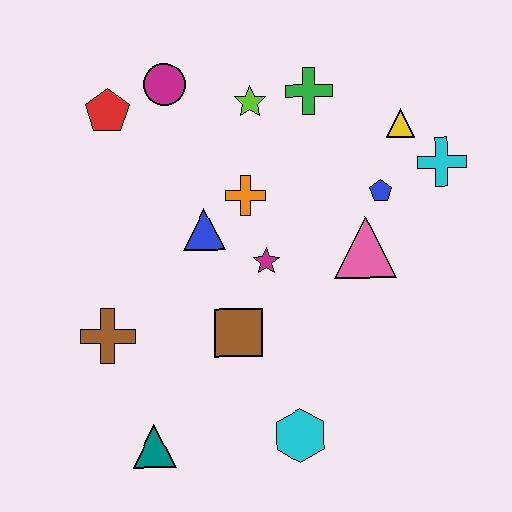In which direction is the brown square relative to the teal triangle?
The brown square is above the teal triangle.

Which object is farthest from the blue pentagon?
The teal triangle is farthest from the blue pentagon.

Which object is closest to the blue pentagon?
The pink triangle is closest to the blue pentagon.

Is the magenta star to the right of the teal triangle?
Yes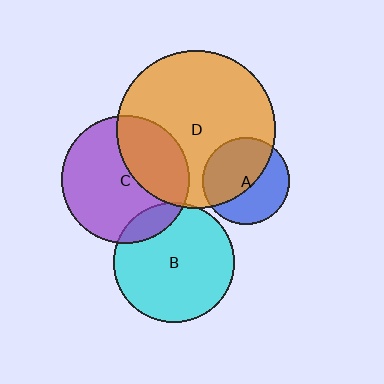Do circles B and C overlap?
Yes.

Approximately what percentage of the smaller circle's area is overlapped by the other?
Approximately 15%.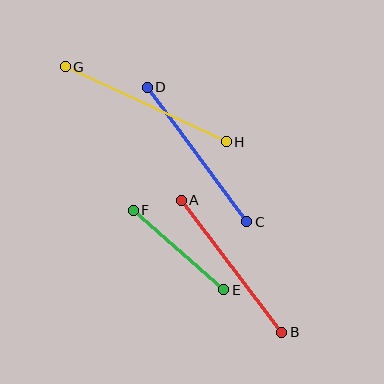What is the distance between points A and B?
The distance is approximately 166 pixels.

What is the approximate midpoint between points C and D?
The midpoint is at approximately (197, 155) pixels.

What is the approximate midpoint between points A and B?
The midpoint is at approximately (232, 266) pixels.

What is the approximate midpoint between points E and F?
The midpoint is at approximately (179, 250) pixels.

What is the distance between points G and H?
The distance is approximately 178 pixels.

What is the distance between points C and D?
The distance is approximately 167 pixels.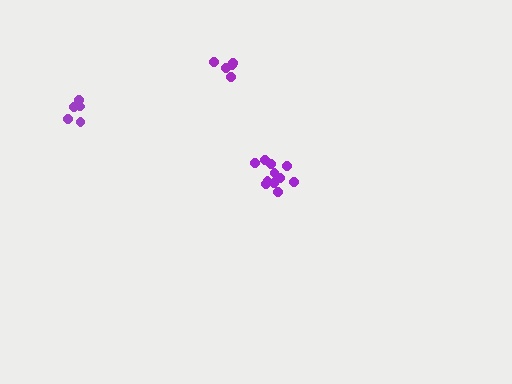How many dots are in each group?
Group 1: 5 dots, Group 2: 11 dots, Group 3: 5 dots (21 total).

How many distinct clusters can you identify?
There are 3 distinct clusters.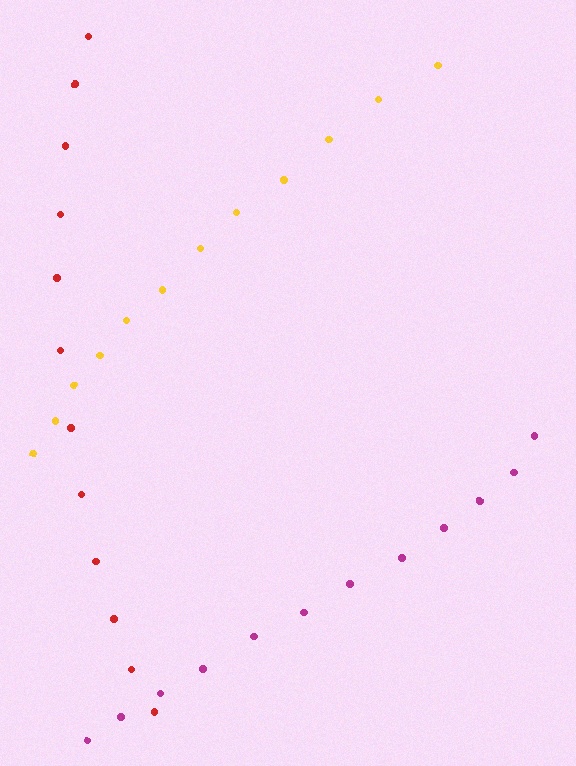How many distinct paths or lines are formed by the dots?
There are 3 distinct paths.